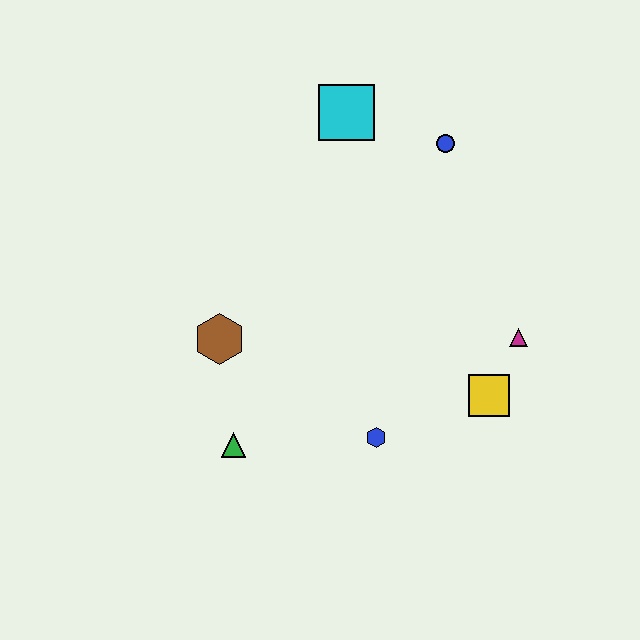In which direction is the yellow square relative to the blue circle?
The yellow square is below the blue circle.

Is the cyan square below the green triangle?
No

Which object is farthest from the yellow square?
The cyan square is farthest from the yellow square.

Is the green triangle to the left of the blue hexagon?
Yes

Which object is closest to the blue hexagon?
The yellow square is closest to the blue hexagon.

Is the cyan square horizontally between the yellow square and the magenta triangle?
No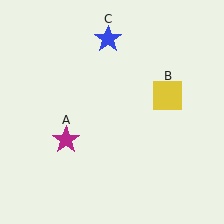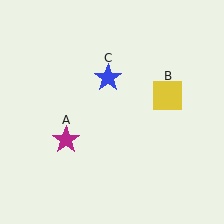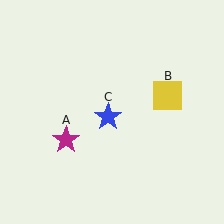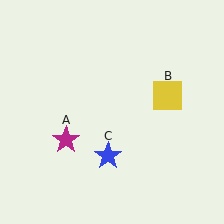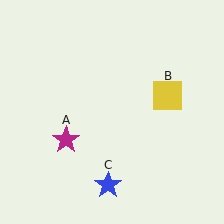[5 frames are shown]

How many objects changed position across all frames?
1 object changed position: blue star (object C).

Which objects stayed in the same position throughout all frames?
Magenta star (object A) and yellow square (object B) remained stationary.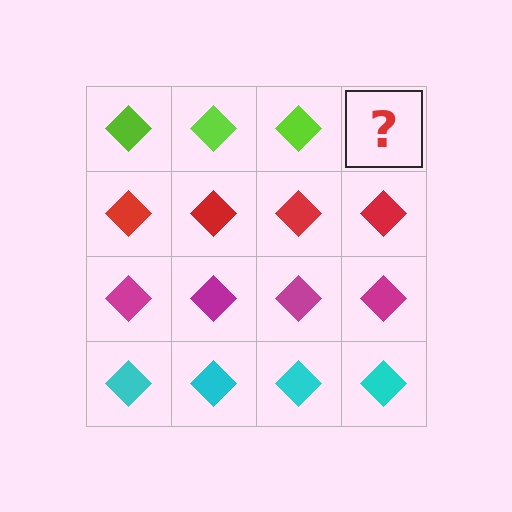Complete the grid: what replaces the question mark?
The question mark should be replaced with a lime diamond.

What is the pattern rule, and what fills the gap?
The rule is that each row has a consistent color. The gap should be filled with a lime diamond.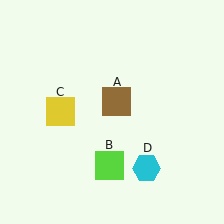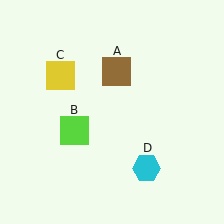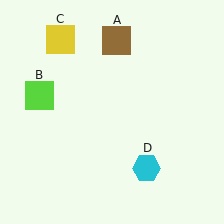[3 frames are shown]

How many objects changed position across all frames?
3 objects changed position: brown square (object A), lime square (object B), yellow square (object C).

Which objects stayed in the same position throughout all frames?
Cyan hexagon (object D) remained stationary.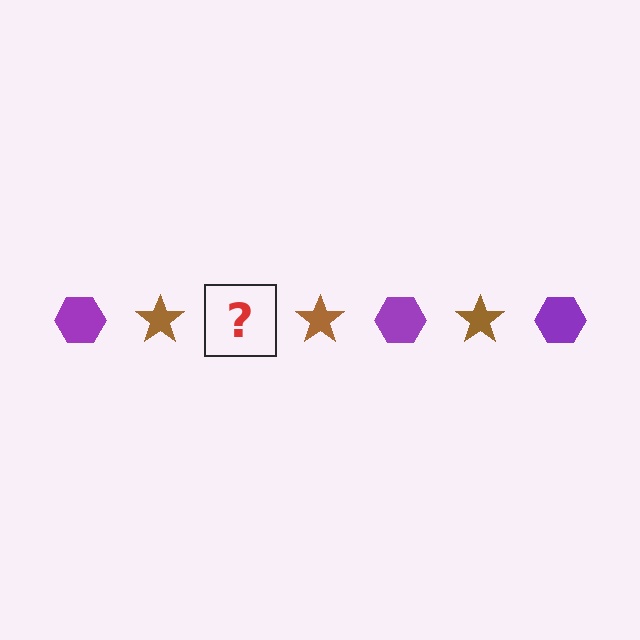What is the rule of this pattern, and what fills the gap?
The rule is that the pattern alternates between purple hexagon and brown star. The gap should be filled with a purple hexagon.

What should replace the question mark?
The question mark should be replaced with a purple hexagon.